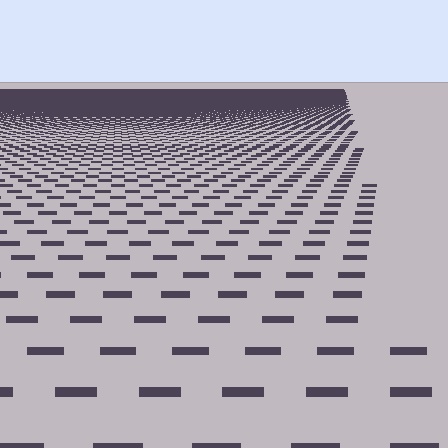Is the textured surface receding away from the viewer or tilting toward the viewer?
The surface is receding away from the viewer. Texture elements get smaller and denser toward the top.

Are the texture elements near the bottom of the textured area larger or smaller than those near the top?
Larger. Near the bottom, elements are closer to the viewer and appear at a bigger on-screen size.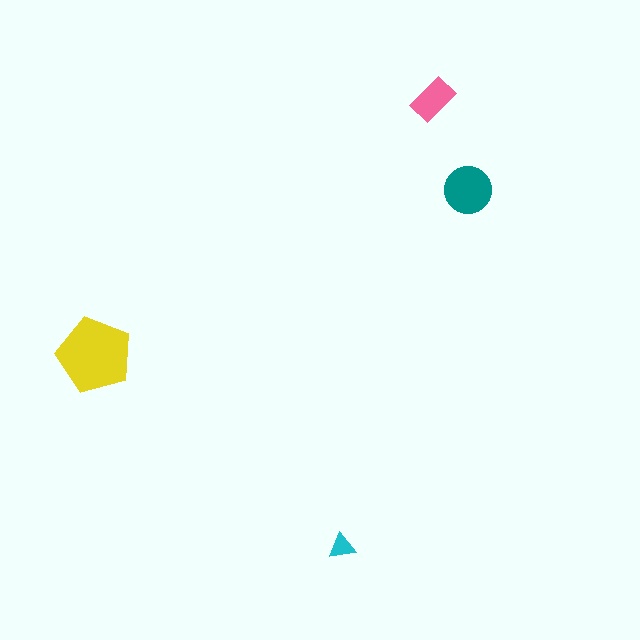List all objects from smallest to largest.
The cyan triangle, the pink rectangle, the teal circle, the yellow pentagon.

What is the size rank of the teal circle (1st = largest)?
2nd.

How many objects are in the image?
There are 4 objects in the image.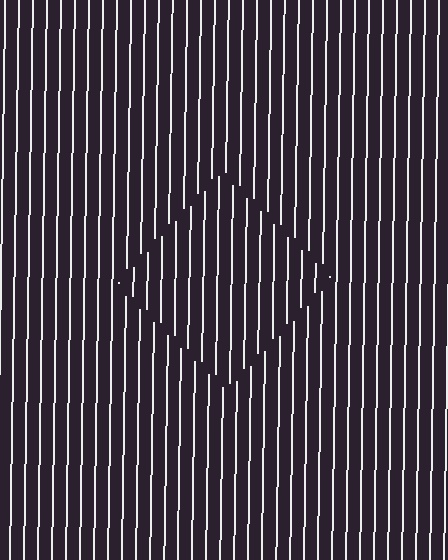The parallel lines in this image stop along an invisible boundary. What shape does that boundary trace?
An illusory square. The interior of the shape contains the same grating, shifted by half a period — the contour is defined by the phase discontinuity where line-ends from the inner and outer gratings abut.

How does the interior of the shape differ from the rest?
The interior of the shape contains the same grating, shifted by half a period — the contour is defined by the phase discontinuity where line-ends from the inner and outer gratings abut.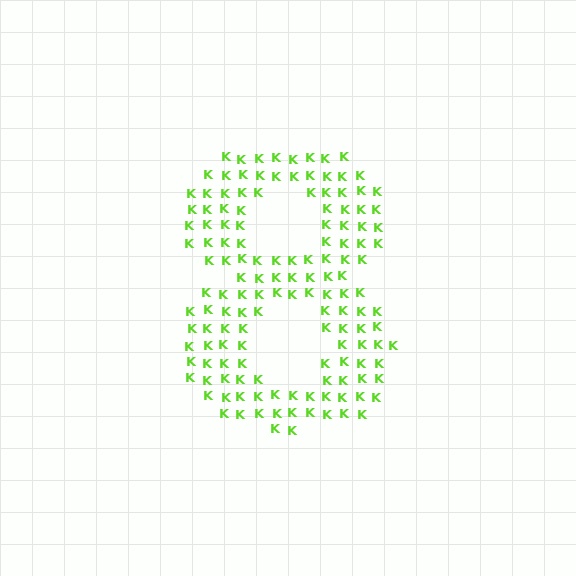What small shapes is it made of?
It is made of small letter K's.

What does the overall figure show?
The overall figure shows the digit 8.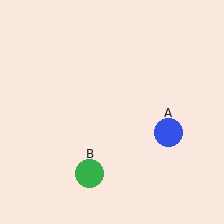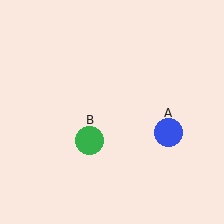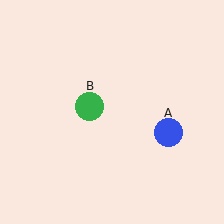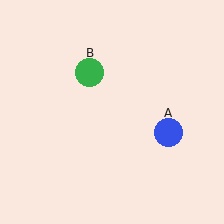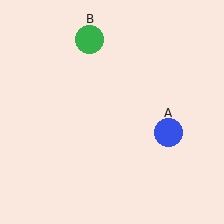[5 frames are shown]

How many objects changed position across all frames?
1 object changed position: green circle (object B).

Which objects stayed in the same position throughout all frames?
Blue circle (object A) remained stationary.